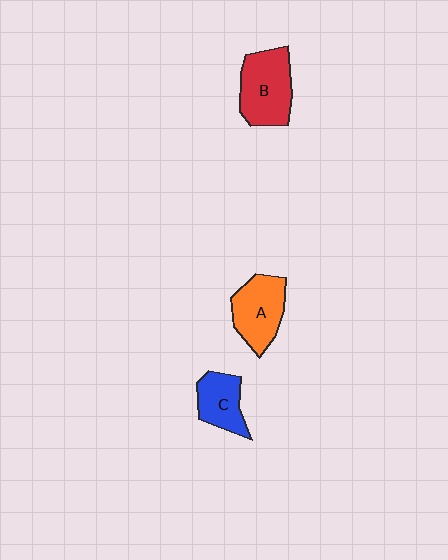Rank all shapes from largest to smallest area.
From largest to smallest: B (red), A (orange), C (blue).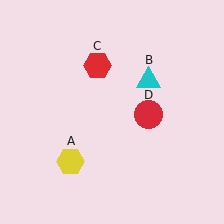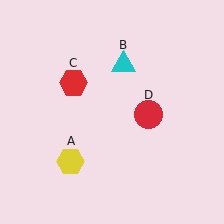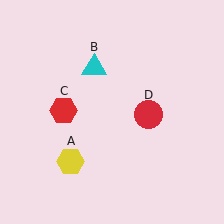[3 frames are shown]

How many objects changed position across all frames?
2 objects changed position: cyan triangle (object B), red hexagon (object C).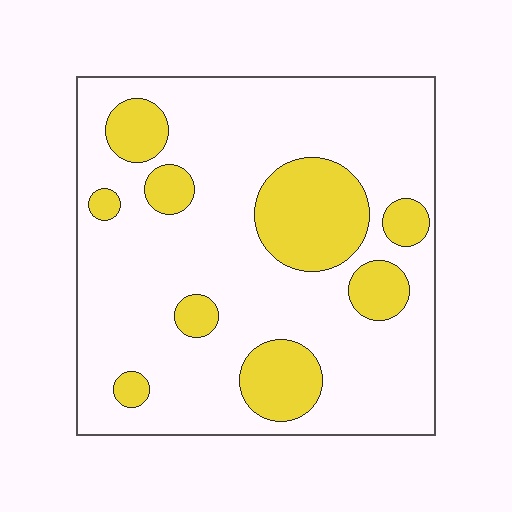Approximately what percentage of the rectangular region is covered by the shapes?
Approximately 25%.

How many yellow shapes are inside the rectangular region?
9.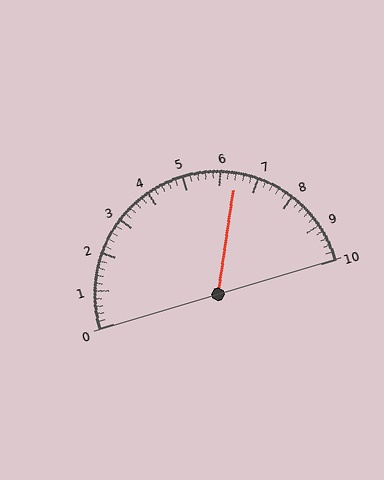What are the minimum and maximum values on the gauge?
The gauge ranges from 0 to 10.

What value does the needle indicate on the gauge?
The needle indicates approximately 6.4.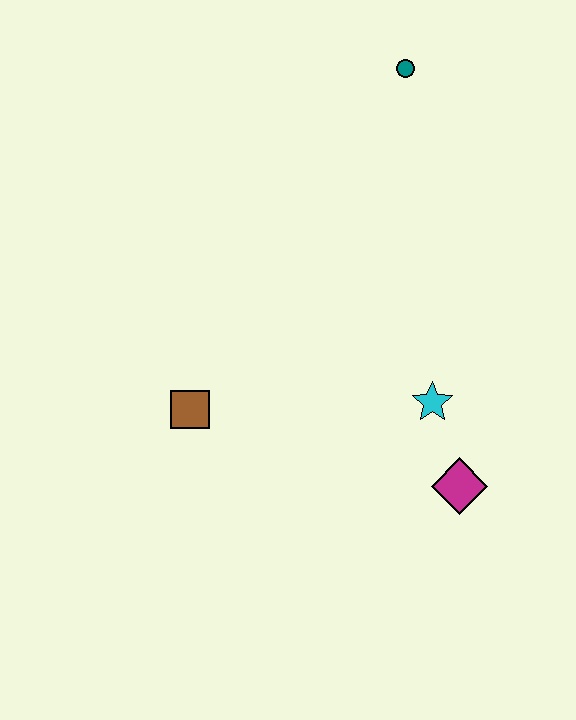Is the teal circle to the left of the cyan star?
Yes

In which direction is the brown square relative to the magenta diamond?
The brown square is to the left of the magenta diamond.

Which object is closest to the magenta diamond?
The cyan star is closest to the magenta diamond.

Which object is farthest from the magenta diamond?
The teal circle is farthest from the magenta diamond.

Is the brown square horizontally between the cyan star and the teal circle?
No